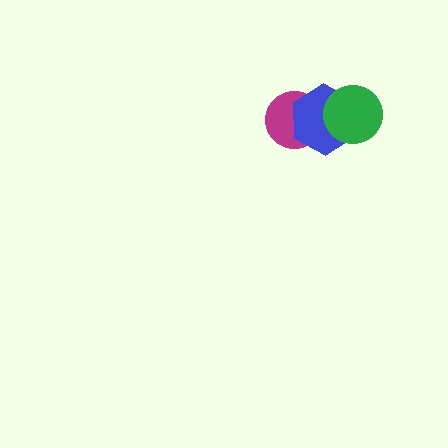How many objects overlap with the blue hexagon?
2 objects overlap with the blue hexagon.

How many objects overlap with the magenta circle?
1 object overlaps with the magenta circle.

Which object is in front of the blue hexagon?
The green circle is in front of the blue hexagon.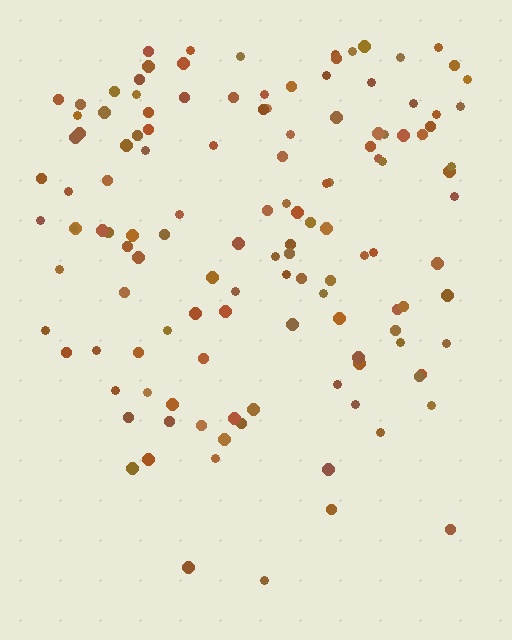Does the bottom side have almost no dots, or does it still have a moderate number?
Still a moderate number, just noticeably fewer than the top.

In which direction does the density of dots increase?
From bottom to top, with the top side densest.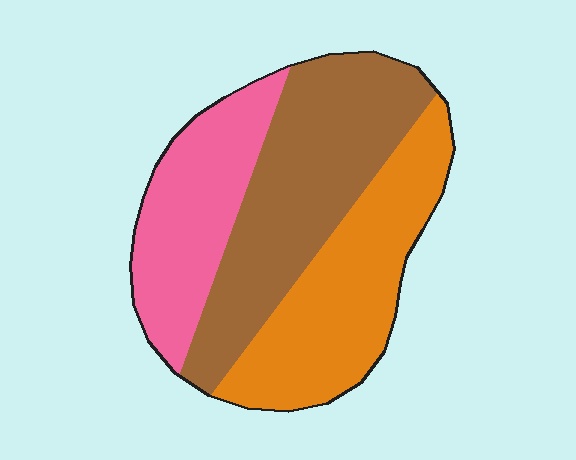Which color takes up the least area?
Pink, at roughly 25%.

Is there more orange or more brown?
Brown.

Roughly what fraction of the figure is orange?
Orange takes up about one third (1/3) of the figure.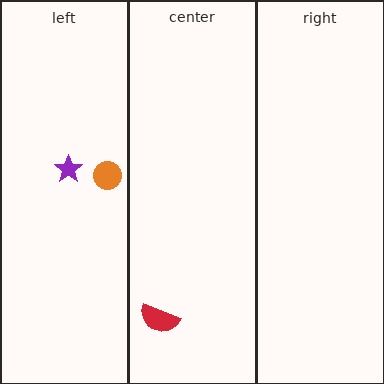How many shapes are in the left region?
2.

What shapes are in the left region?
The orange circle, the purple star.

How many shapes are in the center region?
1.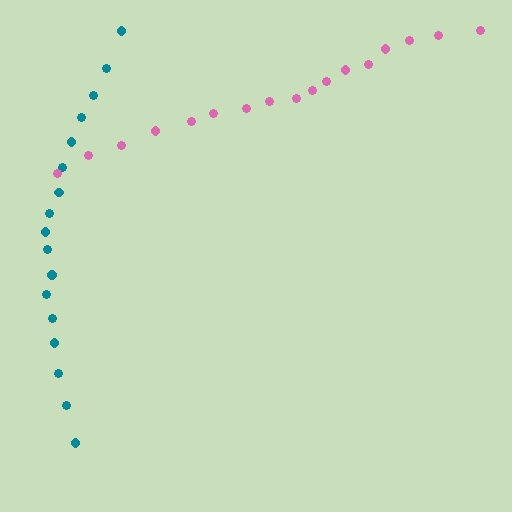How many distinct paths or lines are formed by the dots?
There are 2 distinct paths.